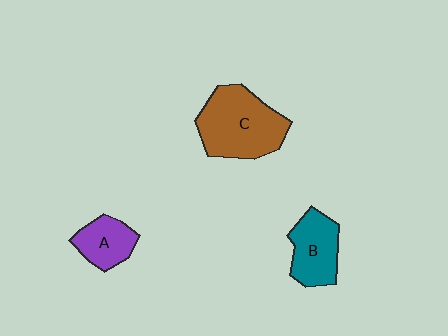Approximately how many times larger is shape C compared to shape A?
Approximately 2.1 times.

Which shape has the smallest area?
Shape A (purple).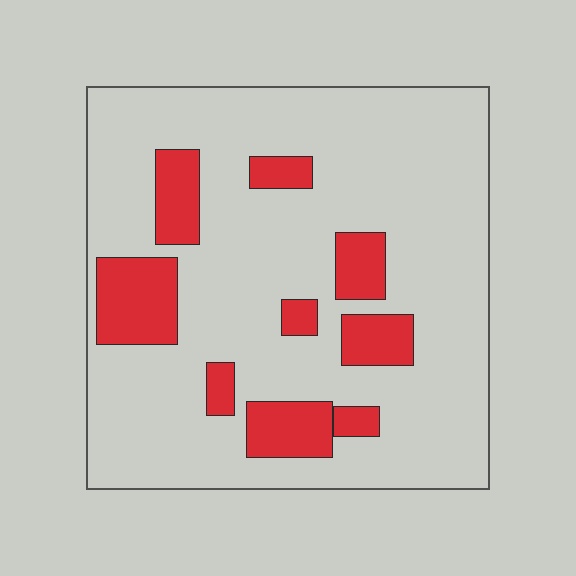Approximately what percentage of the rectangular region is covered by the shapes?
Approximately 20%.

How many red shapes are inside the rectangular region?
9.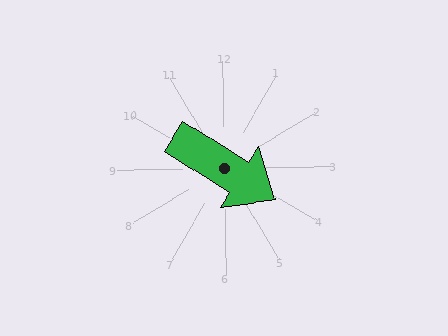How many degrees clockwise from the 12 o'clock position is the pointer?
Approximately 123 degrees.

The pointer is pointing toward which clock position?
Roughly 4 o'clock.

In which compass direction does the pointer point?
Southeast.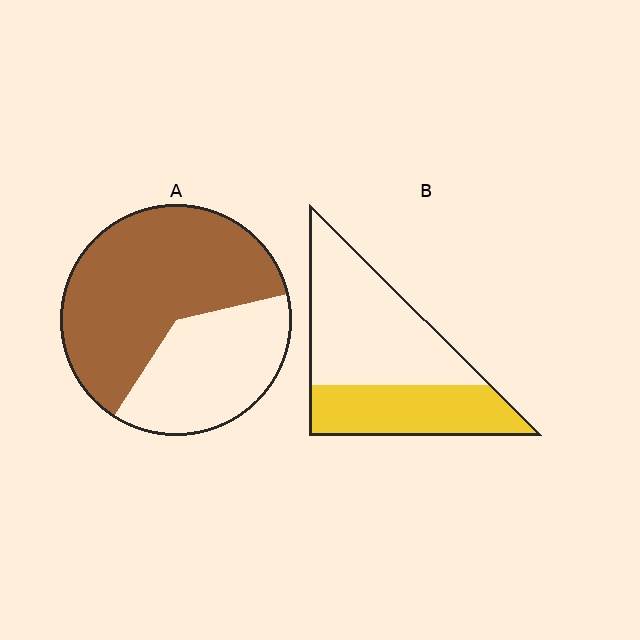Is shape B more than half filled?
No.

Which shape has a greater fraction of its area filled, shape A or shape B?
Shape A.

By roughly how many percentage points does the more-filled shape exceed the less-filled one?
By roughly 25 percentage points (A over B).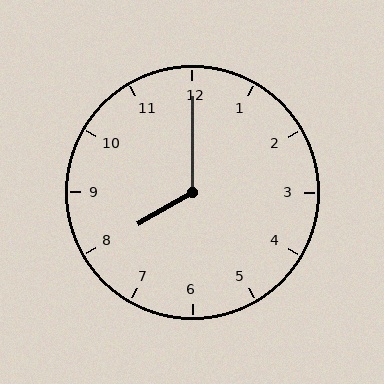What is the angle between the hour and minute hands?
Approximately 120 degrees.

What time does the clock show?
8:00.